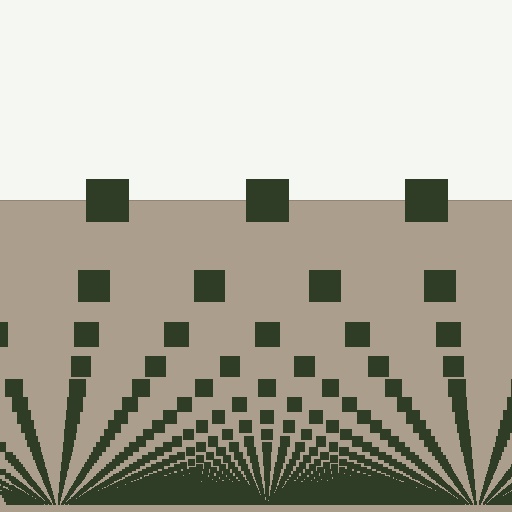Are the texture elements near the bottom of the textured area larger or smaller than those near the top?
Smaller. The gradient is inverted — elements near the bottom are smaller and denser.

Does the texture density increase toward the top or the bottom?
Density increases toward the bottom.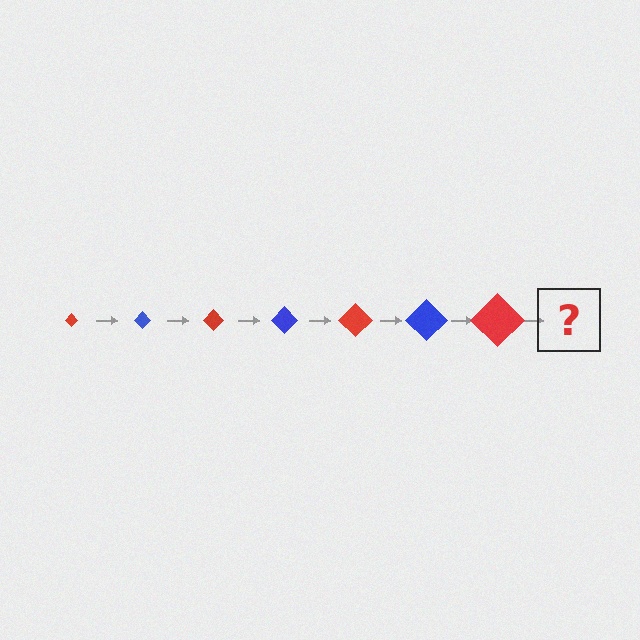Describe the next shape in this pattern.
It should be a blue diamond, larger than the previous one.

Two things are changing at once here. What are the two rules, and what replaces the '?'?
The two rules are that the diamond grows larger each step and the color cycles through red and blue. The '?' should be a blue diamond, larger than the previous one.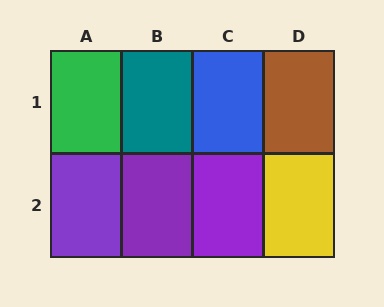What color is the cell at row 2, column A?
Purple.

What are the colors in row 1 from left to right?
Green, teal, blue, brown.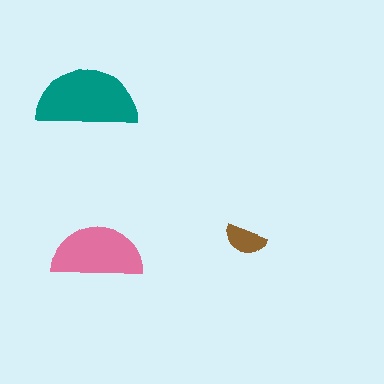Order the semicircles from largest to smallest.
the teal one, the pink one, the brown one.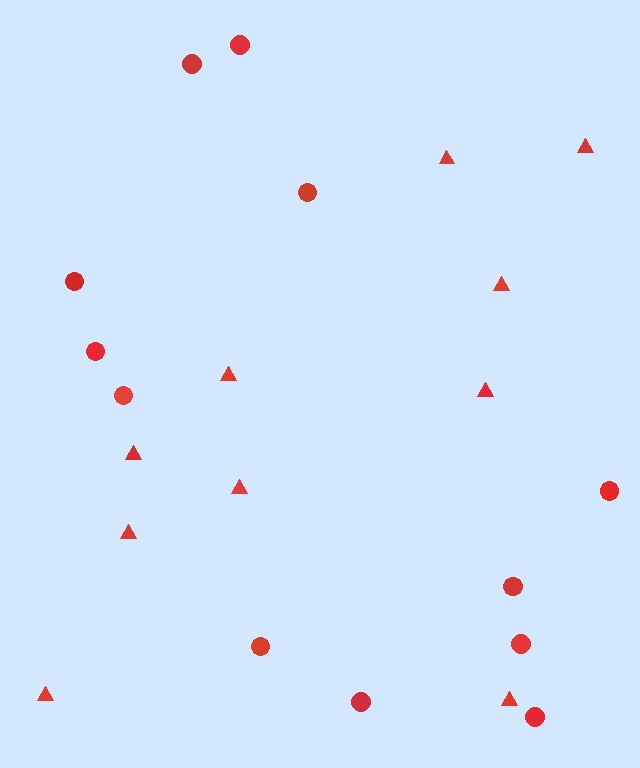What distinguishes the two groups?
There are 2 groups: one group of circles (12) and one group of triangles (10).